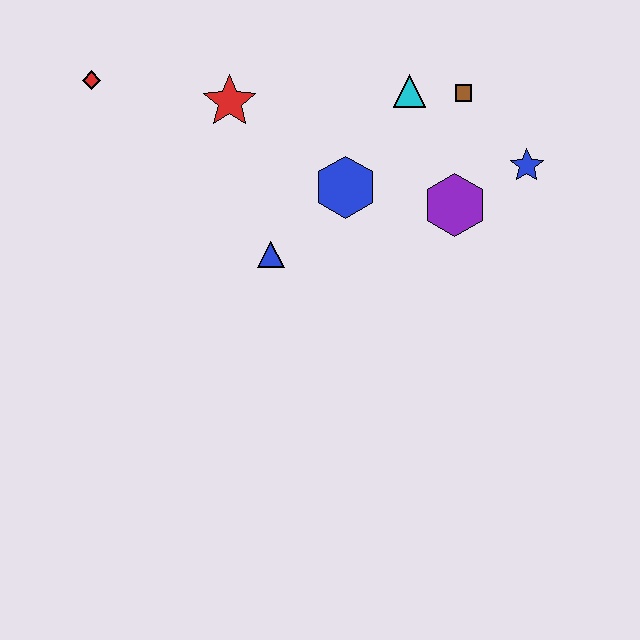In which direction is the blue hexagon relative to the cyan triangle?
The blue hexagon is below the cyan triangle.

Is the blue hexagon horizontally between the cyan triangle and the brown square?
No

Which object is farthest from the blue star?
The red diamond is farthest from the blue star.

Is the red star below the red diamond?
Yes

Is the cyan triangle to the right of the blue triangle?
Yes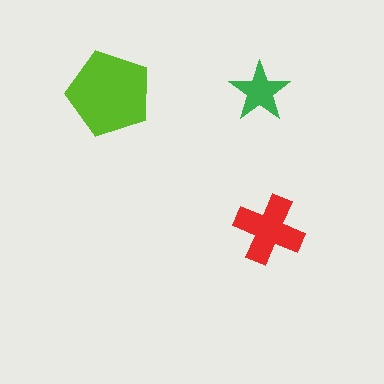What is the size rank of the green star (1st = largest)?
3rd.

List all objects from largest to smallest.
The lime pentagon, the red cross, the green star.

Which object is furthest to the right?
The red cross is rightmost.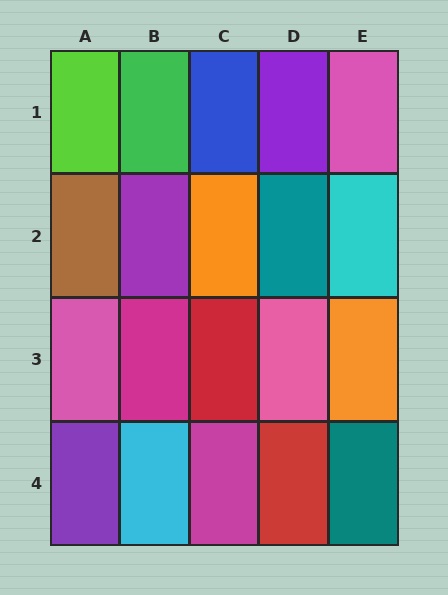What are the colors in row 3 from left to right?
Pink, magenta, red, pink, orange.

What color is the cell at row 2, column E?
Cyan.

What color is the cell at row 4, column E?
Teal.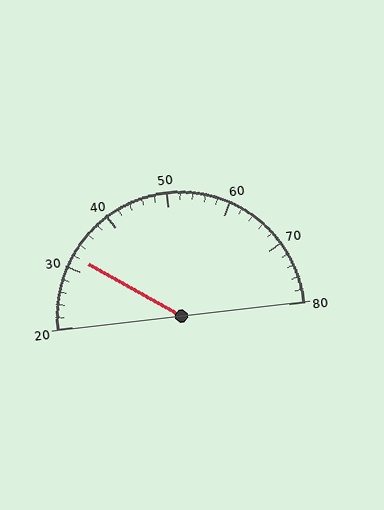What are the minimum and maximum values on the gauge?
The gauge ranges from 20 to 80.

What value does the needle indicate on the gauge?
The needle indicates approximately 32.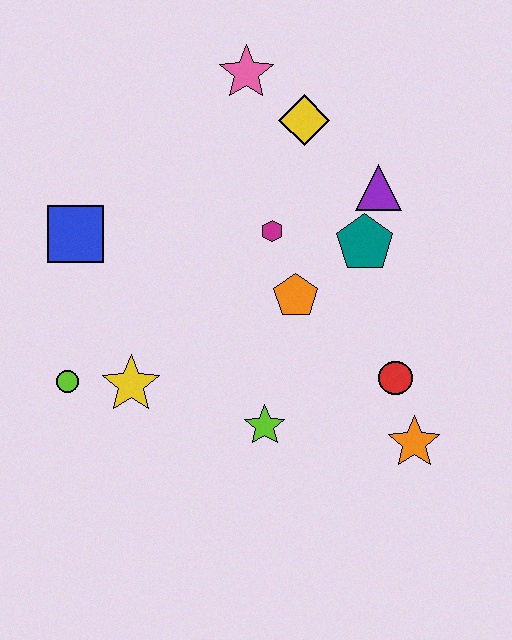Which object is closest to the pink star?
The yellow diamond is closest to the pink star.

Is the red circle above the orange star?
Yes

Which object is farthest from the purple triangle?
The lime circle is farthest from the purple triangle.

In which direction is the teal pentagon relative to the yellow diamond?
The teal pentagon is below the yellow diamond.